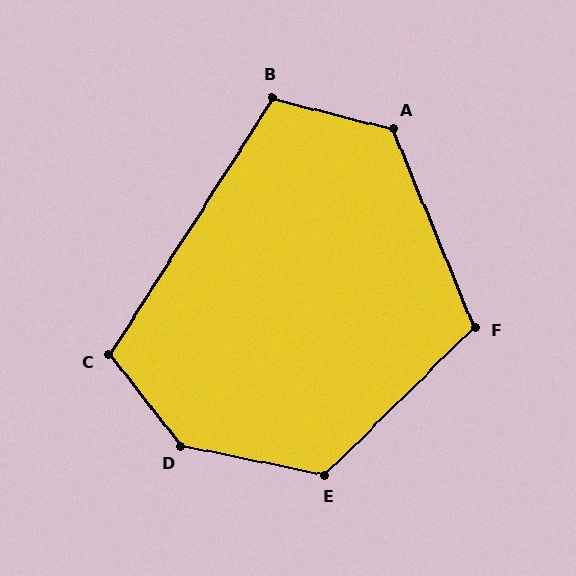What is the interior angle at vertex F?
Approximately 112 degrees (obtuse).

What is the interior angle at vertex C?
Approximately 110 degrees (obtuse).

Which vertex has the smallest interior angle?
B, at approximately 108 degrees.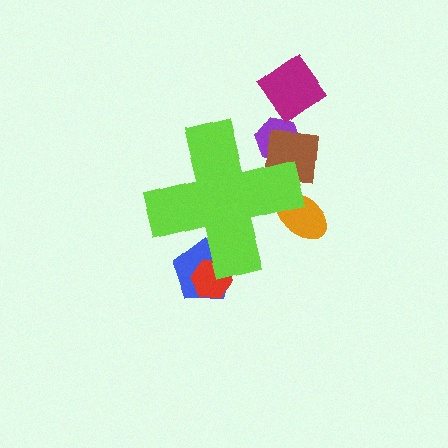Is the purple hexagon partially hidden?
Yes, the purple hexagon is partially hidden behind the lime cross.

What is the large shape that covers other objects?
A lime cross.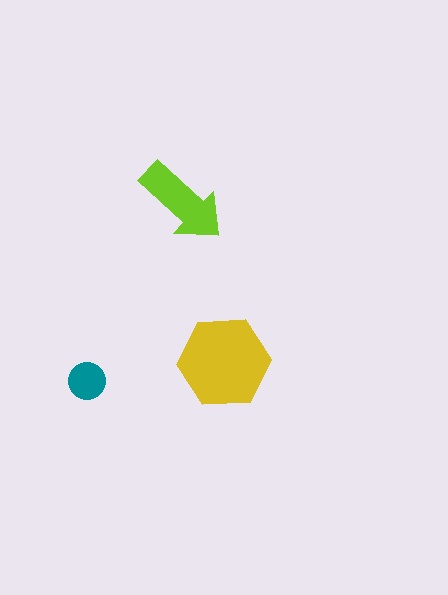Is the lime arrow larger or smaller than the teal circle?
Larger.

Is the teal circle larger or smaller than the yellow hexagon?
Smaller.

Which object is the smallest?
The teal circle.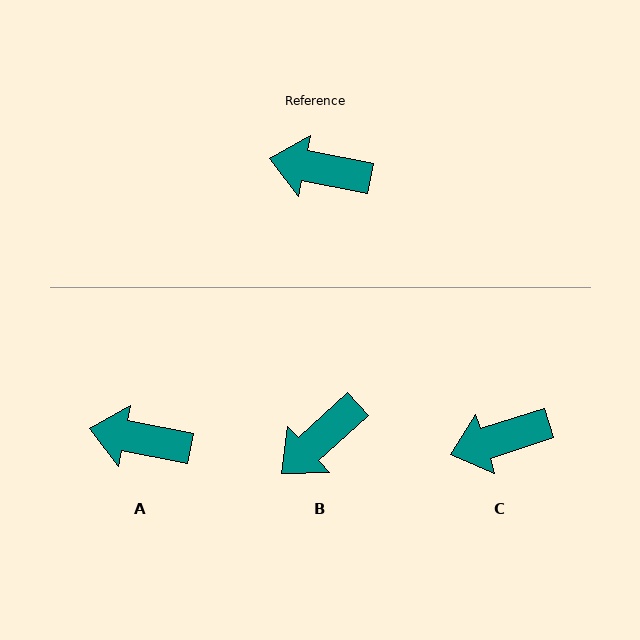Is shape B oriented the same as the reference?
No, it is off by about 53 degrees.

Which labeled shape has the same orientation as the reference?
A.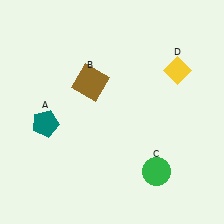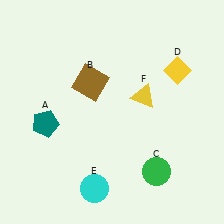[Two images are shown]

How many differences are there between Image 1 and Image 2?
There are 2 differences between the two images.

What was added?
A cyan circle (E), a yellow triangle (F) were added in Image 2.